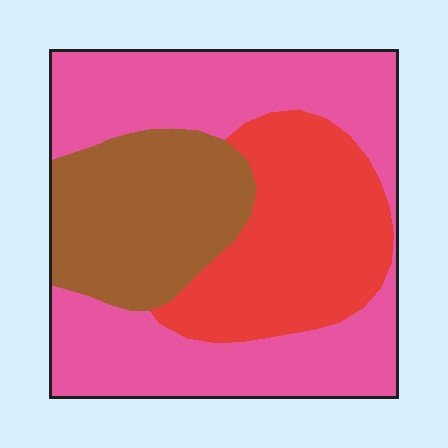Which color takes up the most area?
Pink, at roughly 50%.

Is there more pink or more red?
Pink.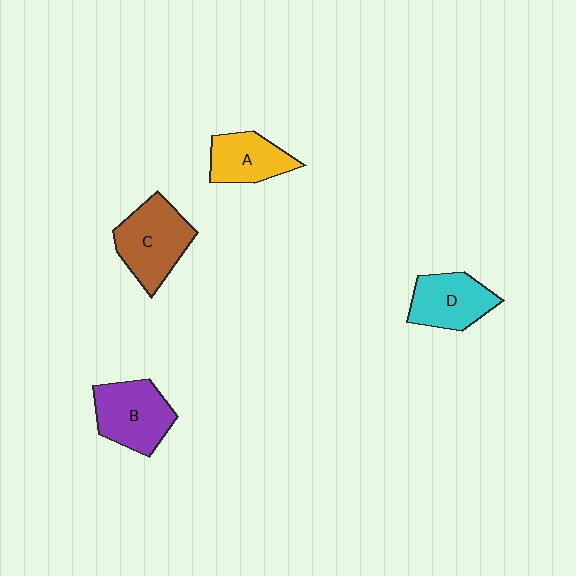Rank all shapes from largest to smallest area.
From largest to smallest: C (brown), B (purple), D (cyan), A (yellow).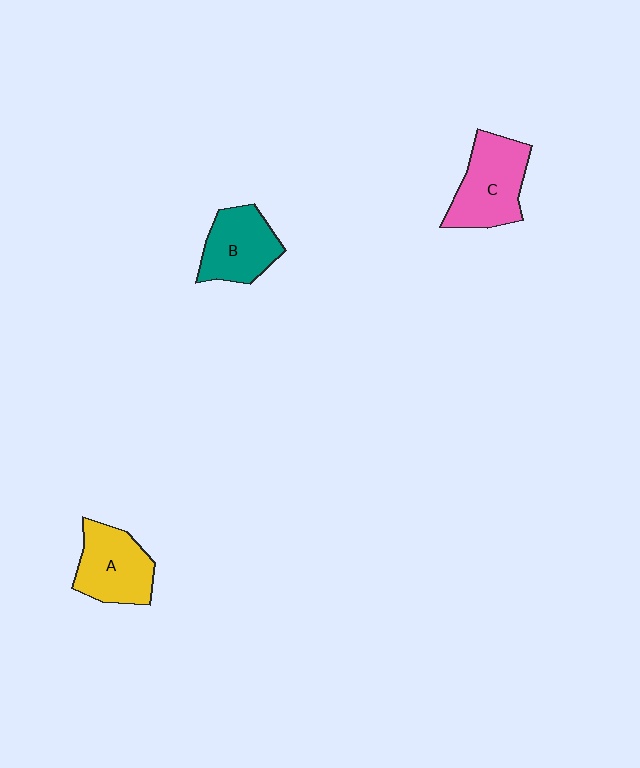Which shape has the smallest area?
Shape B (teal).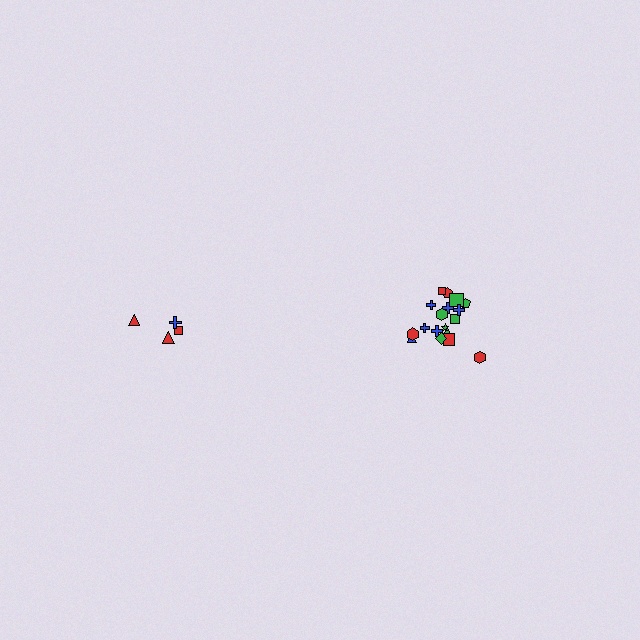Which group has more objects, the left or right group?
The right group.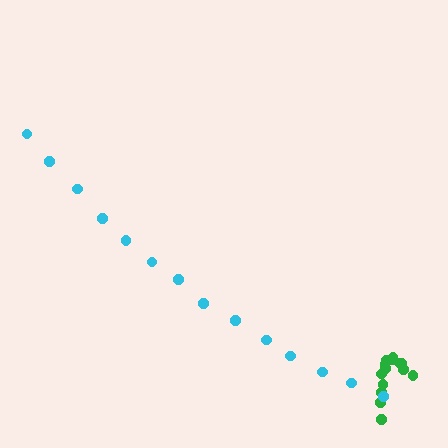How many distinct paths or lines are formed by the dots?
There are 2 distinct paths.